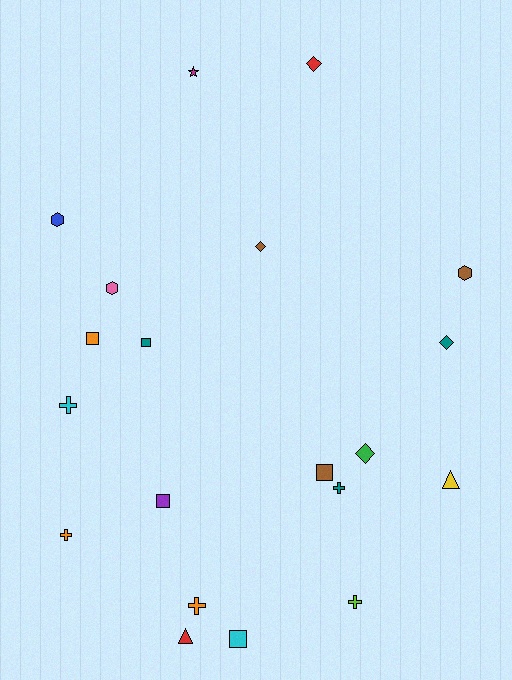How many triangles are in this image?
There are 2 triangles.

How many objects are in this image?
There are 20 objects.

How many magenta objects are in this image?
There is 1 magenta object.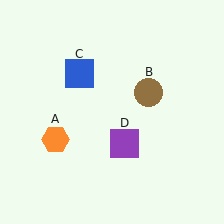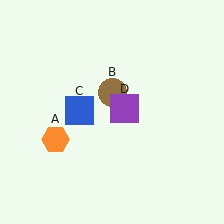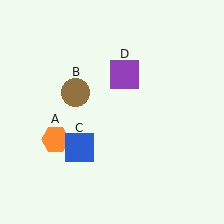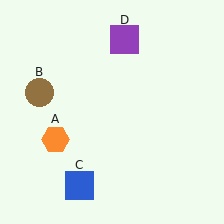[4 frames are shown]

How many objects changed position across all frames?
3 objects changed position: brown circle (object B), blue square (object C), purple square (object D).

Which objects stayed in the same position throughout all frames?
Orange hexagon (object A) remained stationary.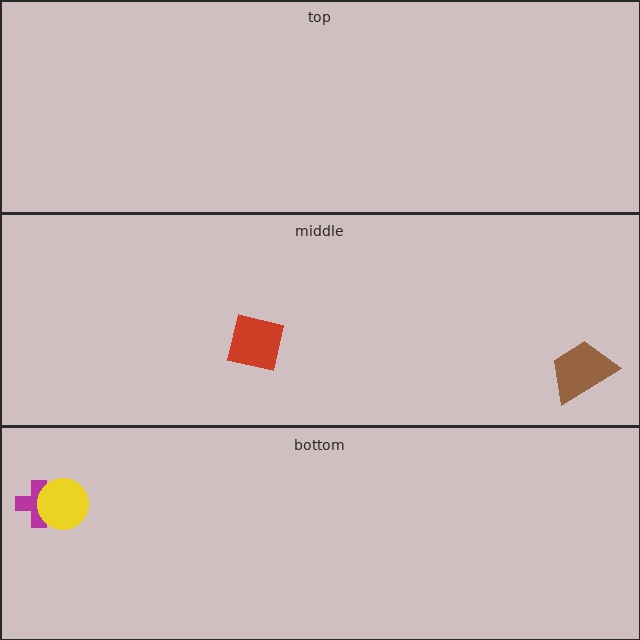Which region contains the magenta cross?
The bottom region.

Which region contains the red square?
The middle region.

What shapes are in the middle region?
The red square, the brown trapezoid.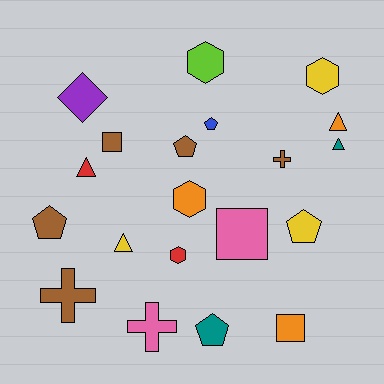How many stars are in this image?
There are no stars.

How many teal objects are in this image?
There are 2 teal objects.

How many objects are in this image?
There are 20 objects.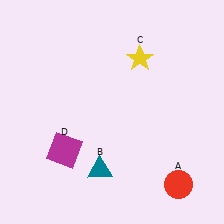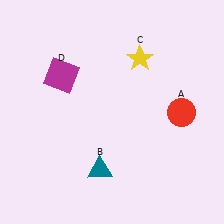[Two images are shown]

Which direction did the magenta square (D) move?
The magenta square (D) moved up.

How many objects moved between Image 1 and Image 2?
2 objects moved between the two images.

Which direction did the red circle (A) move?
The red circle (A) moved up.